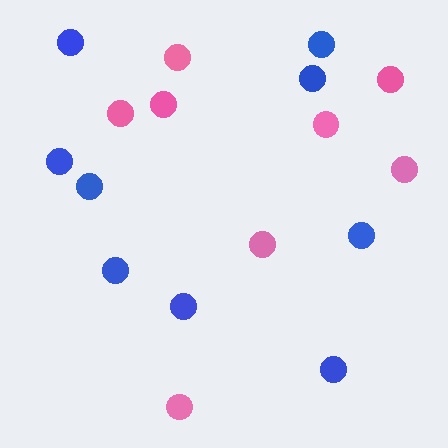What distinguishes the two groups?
There are 2 groups: one group of pink circles (8) and one group of blue circles (9).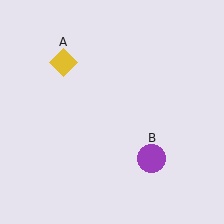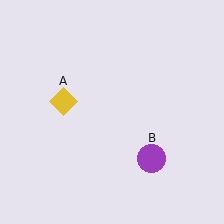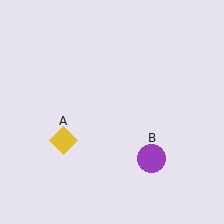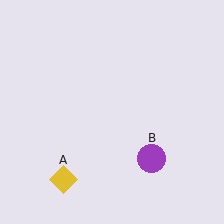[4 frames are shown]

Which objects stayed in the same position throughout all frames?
Purple circle (object B) remained stationary.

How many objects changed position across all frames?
1 object changed position: yellow diamond (object A).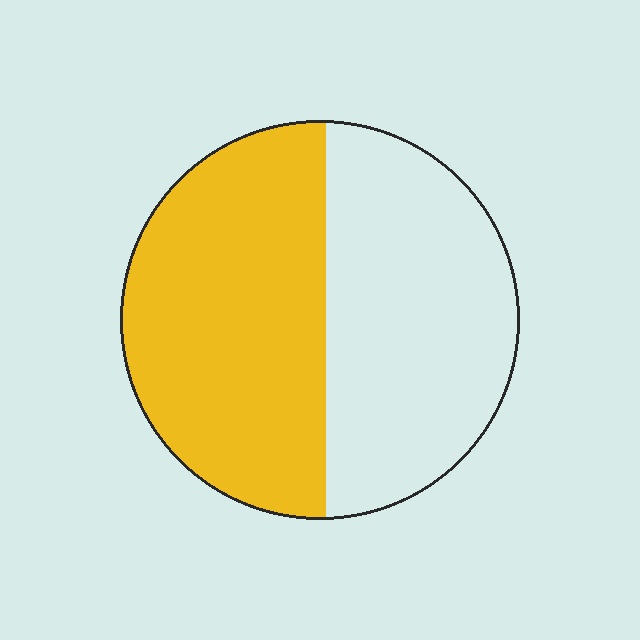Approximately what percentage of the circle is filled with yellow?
Approximately 50%.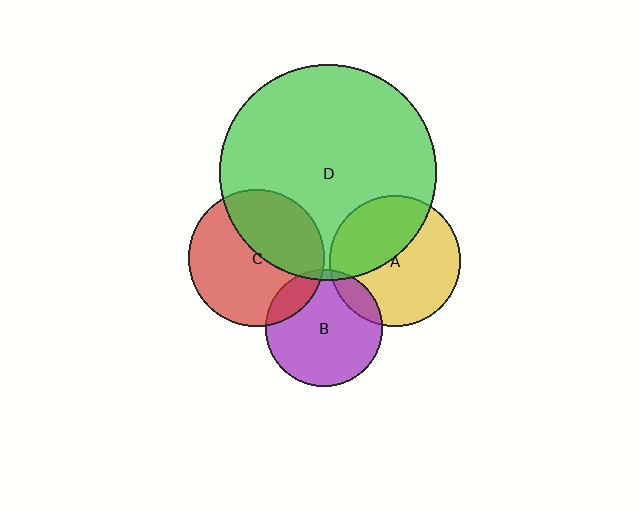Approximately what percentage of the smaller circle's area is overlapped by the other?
Approximately 15%.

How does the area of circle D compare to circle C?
Approximately 2.5 times.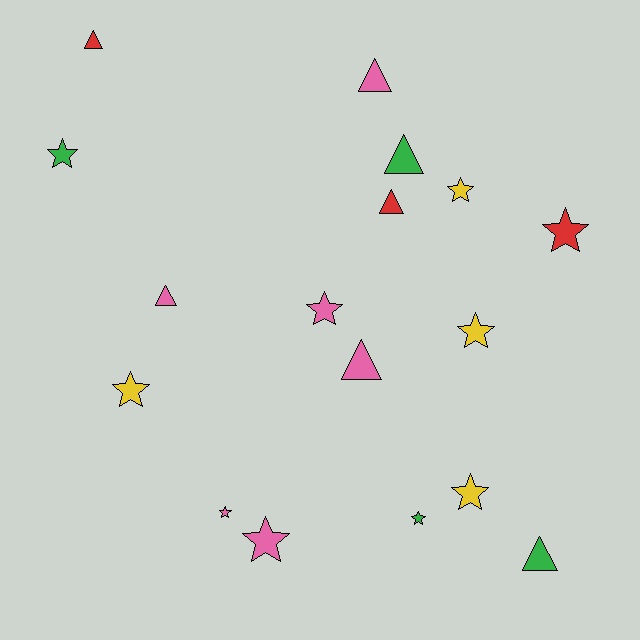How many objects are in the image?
There are 17 objects.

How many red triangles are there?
There are 2 red triangles.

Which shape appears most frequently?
Star, with 10 objects.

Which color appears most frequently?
Pink, with 6 objects.